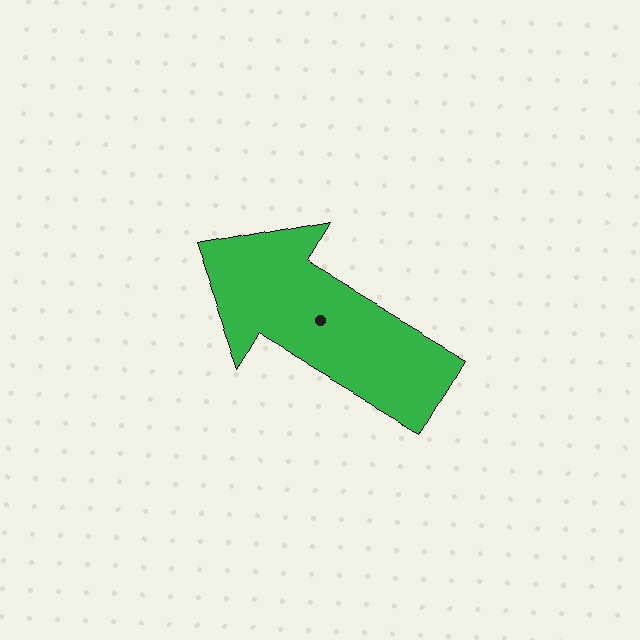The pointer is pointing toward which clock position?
Roughly 10 o'clock.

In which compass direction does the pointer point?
Northwest.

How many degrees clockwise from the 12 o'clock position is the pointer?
Approximately 300 degrees.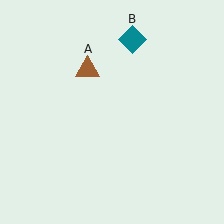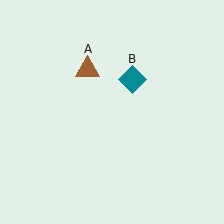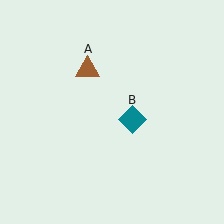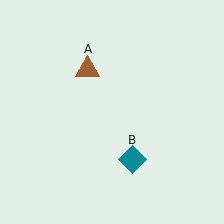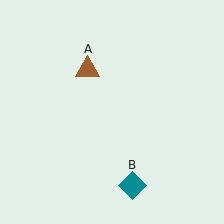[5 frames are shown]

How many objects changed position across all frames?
1 object changed position: teal diamond (object B).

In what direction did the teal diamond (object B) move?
The teal diamond (object B) moved down.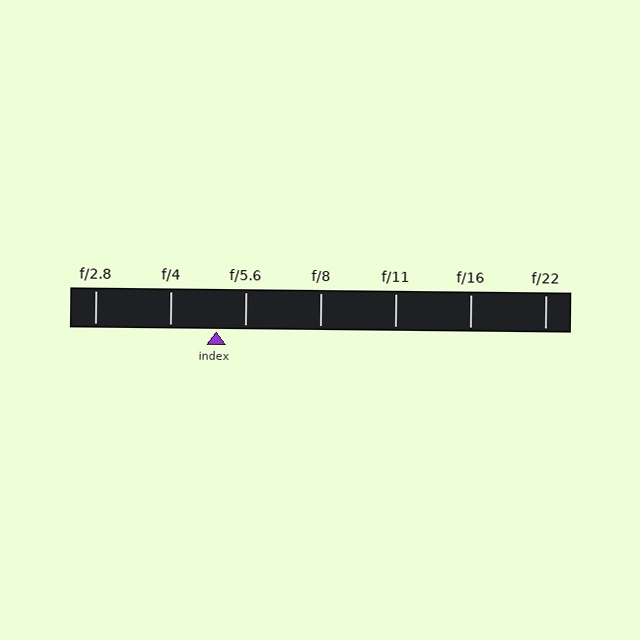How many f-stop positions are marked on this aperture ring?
There are 7 f-stop positions marked.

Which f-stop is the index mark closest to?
The index mark is closest to f/5.6.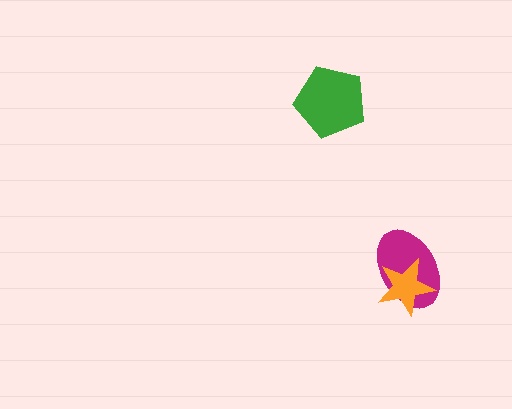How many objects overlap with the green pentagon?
0 objects overlap with the green pentagon.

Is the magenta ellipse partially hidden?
Yes, it is partially covered by another shape.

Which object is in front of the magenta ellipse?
The orange star is in front of the magenta ellipse.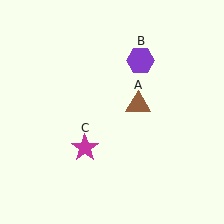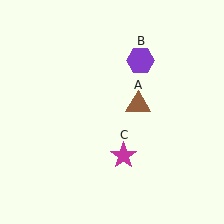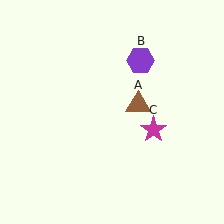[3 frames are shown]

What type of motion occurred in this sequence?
The magenta star (object C) rotated counterclockwise around the center of the scene.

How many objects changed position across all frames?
1 object changed position: magenta star (object C).